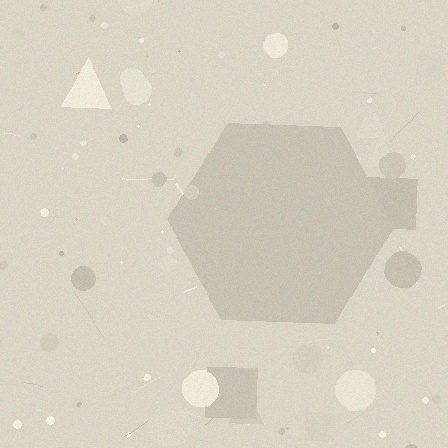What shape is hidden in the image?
A hexagon is hidden in the image.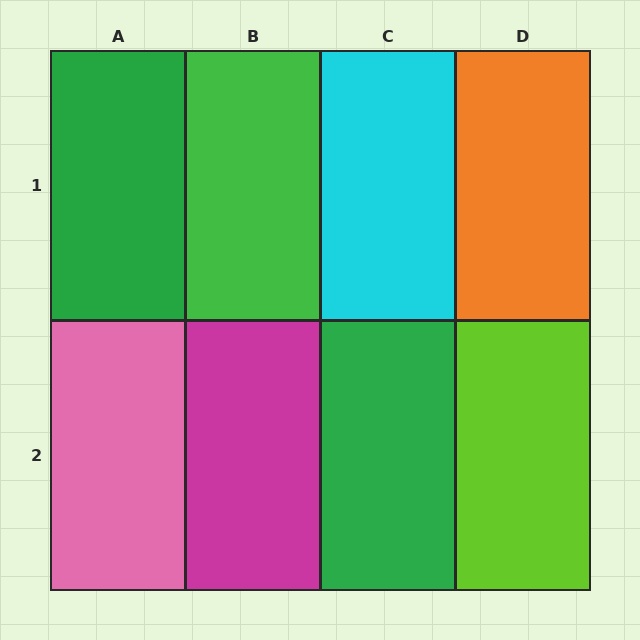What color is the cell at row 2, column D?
Lime.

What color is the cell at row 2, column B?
Magenta.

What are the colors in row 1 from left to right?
Green, green, cyan, orange.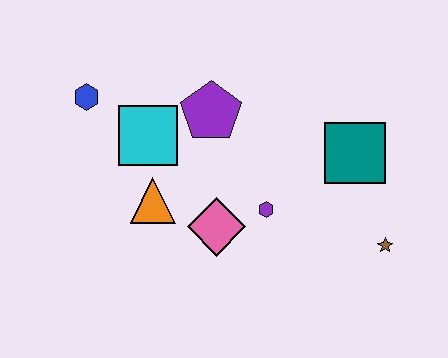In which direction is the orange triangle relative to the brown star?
The orange triangle is to the left of the brown star.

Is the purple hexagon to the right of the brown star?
No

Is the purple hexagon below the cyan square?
Yes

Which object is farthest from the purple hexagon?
The blue hexagon is farthest from the purple hexagon.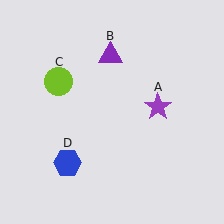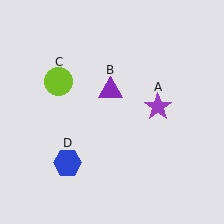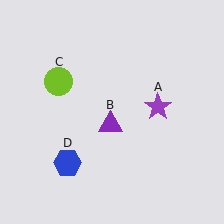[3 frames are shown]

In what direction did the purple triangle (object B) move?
The purple triangle (object B) moved down.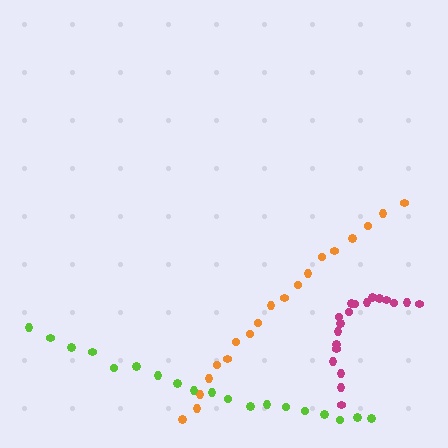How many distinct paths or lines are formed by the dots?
There are 3 distinct paths.